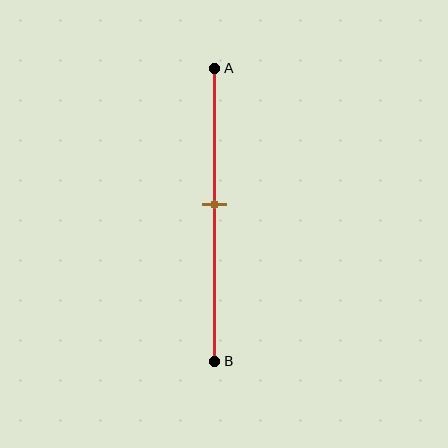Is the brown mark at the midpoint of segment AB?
No, the mark is at about 45% from A, not at the 50% midpoint.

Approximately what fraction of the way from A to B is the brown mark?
The brown mark is approximately 45% of the way from A to B.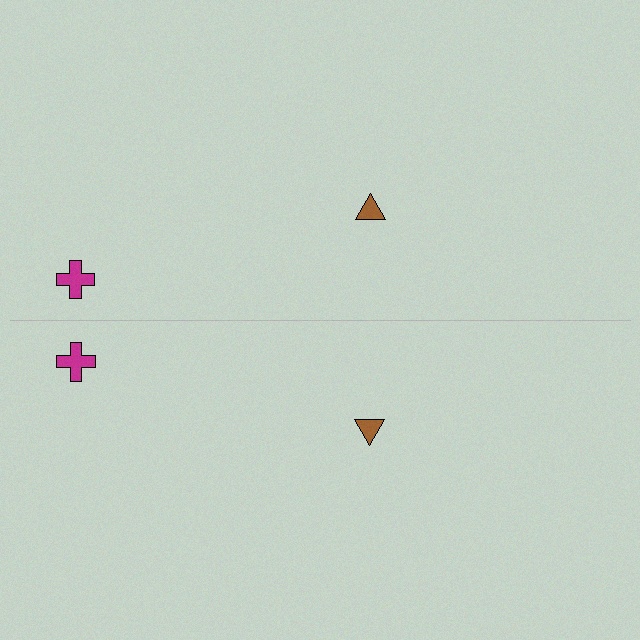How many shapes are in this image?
There are 4 shapes in this image.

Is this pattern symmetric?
Yes, this pattern has bilateral (reflection) symmetry.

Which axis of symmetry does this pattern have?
The pattern has a horizontal axis of symmetry running through the center of the image.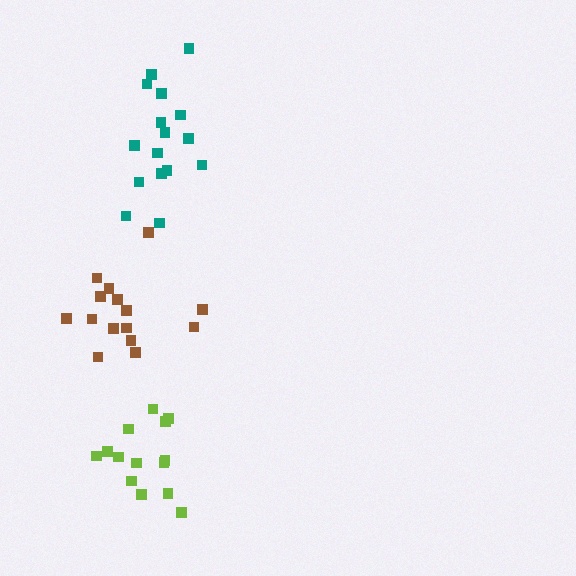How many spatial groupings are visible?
There are 3 spatial groupings.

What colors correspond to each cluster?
The clusters are colored: brown, teal, lime.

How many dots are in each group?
Group 1: 15 dots, Group 2: 16 dots, Group 3: 14 dots (45 total).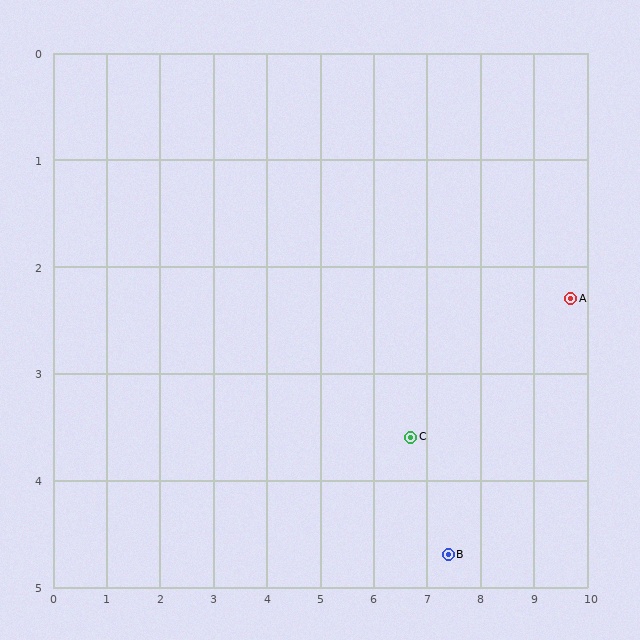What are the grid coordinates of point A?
Point A is at approximately (9.7, 2.3).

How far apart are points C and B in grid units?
Points C and B are about 1.3 grid units apart.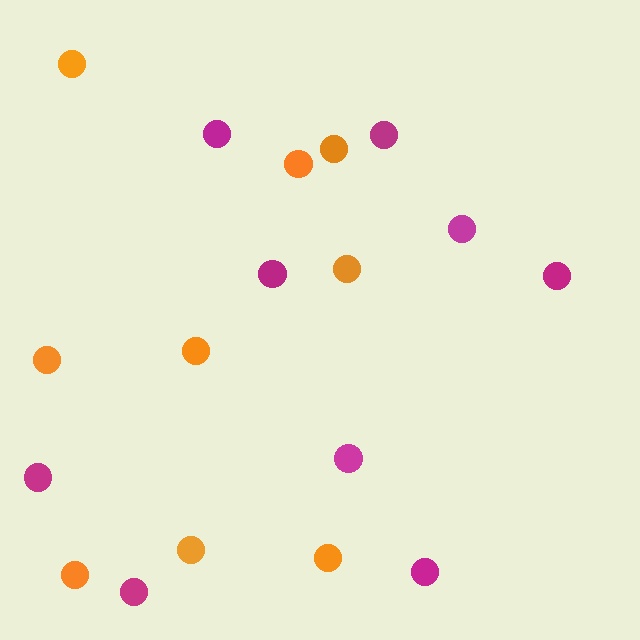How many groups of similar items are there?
There are 2 groups: one group of orange circles (9) and one group of magenta circles (9).